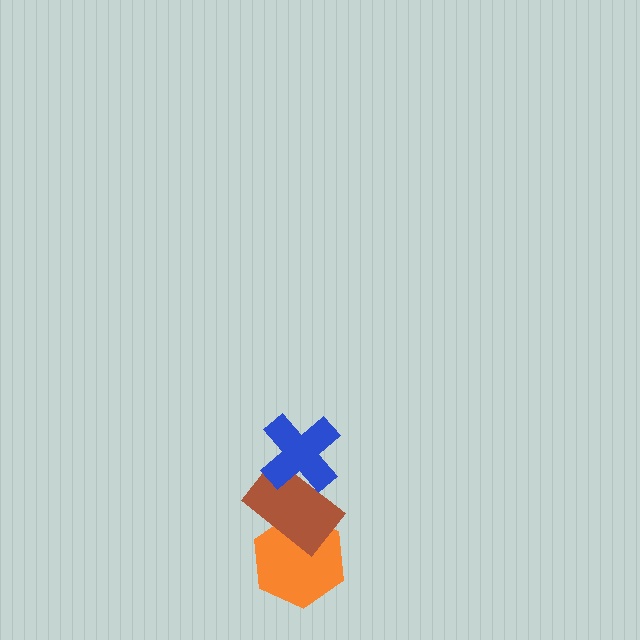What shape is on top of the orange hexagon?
The brown rectangle is on top of the orange hexagon.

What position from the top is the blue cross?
The blue cross is 1st from the top.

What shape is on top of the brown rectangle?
The blue cross is on top of the brown rectangle.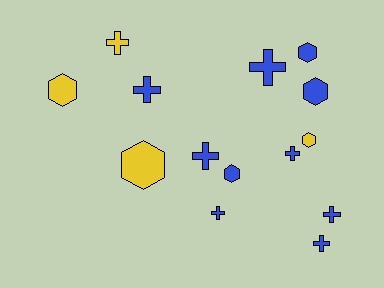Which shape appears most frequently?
Cross, with 8 objects.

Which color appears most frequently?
Blue, with 10 objects.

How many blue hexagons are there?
There are 3 blue hexagons.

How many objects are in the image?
There are 14 objects.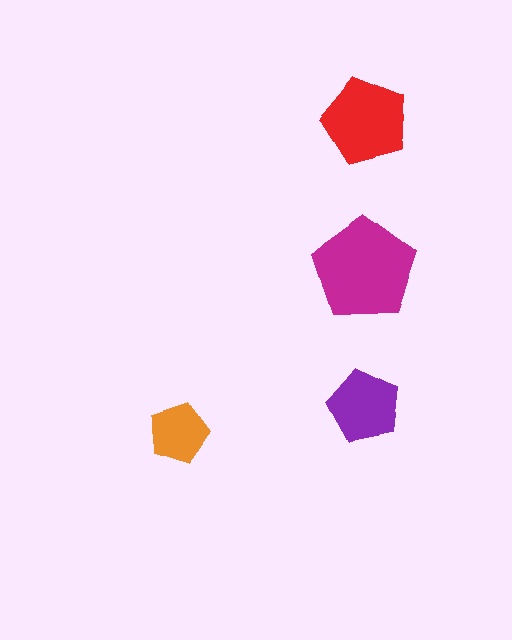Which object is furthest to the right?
The red pentagon is rightmost.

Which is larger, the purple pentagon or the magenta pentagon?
The magenta one.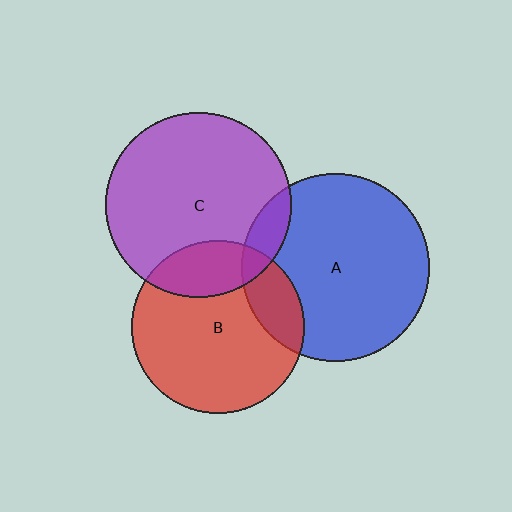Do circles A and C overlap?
Yes.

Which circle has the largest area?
Circle A (blue).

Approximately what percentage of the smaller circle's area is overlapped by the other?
Approximately 10%.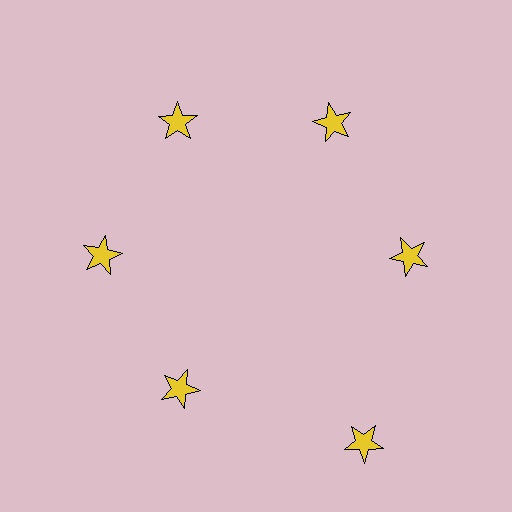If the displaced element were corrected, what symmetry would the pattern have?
It would have 6-fold rotational symmetry — the pattern would map onto itself every 60 degrees.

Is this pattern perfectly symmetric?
No. The 6 yellow stars are arranged in a ring, but one element near the 5 o'clock position is pushed outward from the center, breaking the 6-fold rotational symmetry.